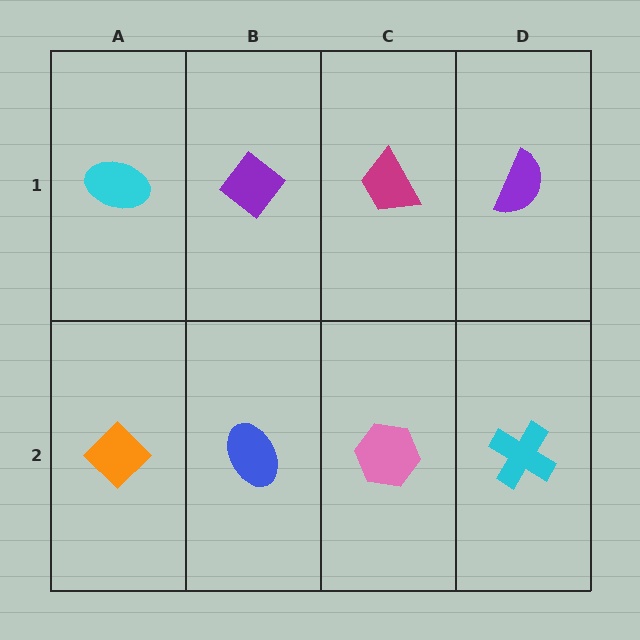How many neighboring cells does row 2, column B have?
3.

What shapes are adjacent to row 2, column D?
A purple semicircle (row 1, column D), a pink hexagon (row 2, column C).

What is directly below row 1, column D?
A cyan cross.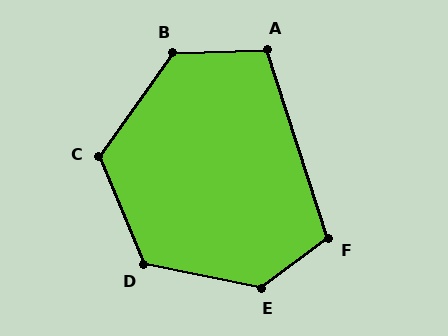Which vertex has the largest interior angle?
E, at approximately 132 degrees.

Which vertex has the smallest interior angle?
A, at approximately 106 degrees.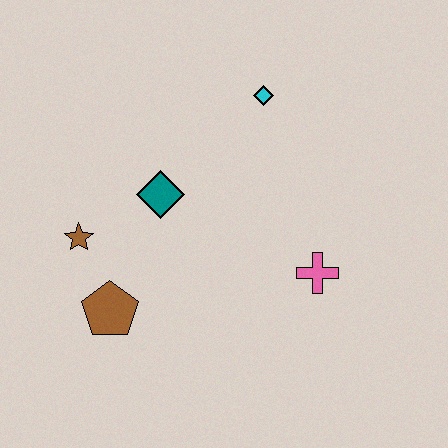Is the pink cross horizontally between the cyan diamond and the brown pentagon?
No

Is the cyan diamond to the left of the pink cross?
Yes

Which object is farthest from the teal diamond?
The pink cross is farthest from the teal diamond.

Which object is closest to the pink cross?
The teal diamond is closest to the pink cross.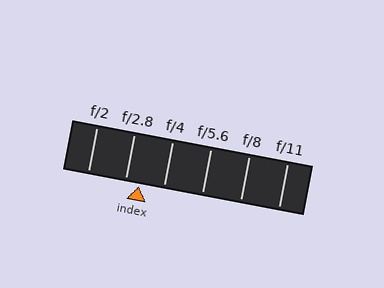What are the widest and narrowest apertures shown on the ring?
The widest aperture shown is f/2 and the narrowest is f/11.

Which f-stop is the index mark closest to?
The index mark is closest to f/2.8.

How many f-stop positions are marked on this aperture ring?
There are 6 f-stop positions marked.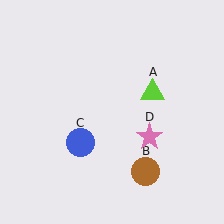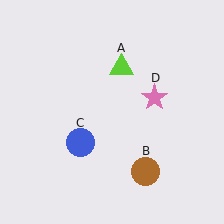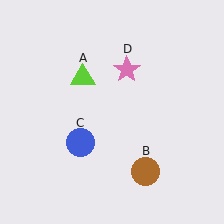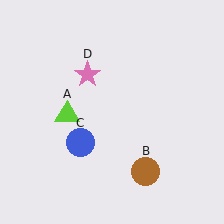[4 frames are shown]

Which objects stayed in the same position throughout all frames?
Brown circle (object B) and blue circle (object C) remained stationary.